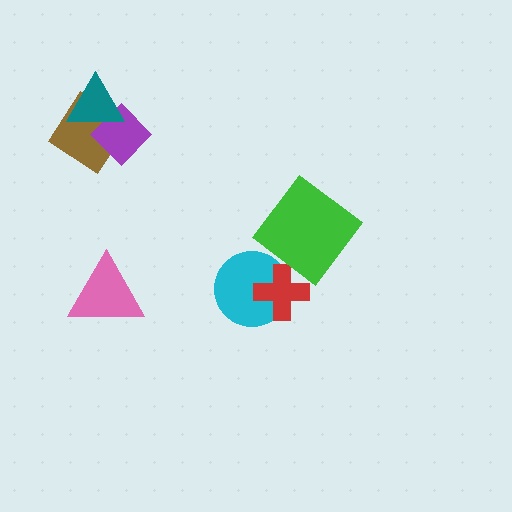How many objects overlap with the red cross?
1 object overlaps with the red cross.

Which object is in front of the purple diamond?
The teal triangle is in front of the purple diamond.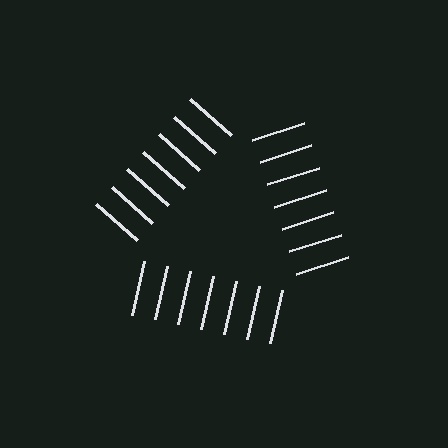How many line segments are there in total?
21 — 7 along each of the 3 edges.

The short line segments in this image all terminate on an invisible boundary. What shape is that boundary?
An illusory triangle — the line segments terminate on its edges but no continuous stroke is drawn.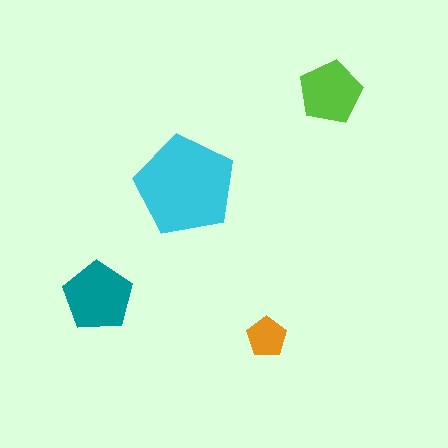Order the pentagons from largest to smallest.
the cyan one, the teal one, the lime one, the orange one.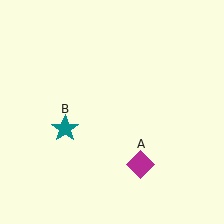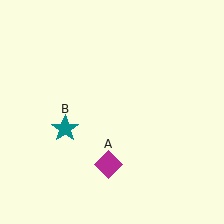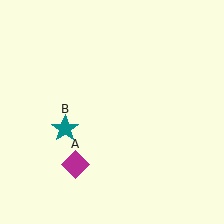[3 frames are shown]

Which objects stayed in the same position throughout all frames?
Teal star (object B) remained stationary.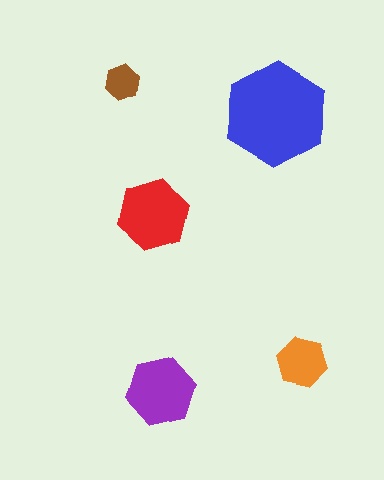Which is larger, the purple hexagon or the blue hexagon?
The blue one.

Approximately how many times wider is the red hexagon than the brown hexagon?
About 2 times wider.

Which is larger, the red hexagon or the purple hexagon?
The red one.